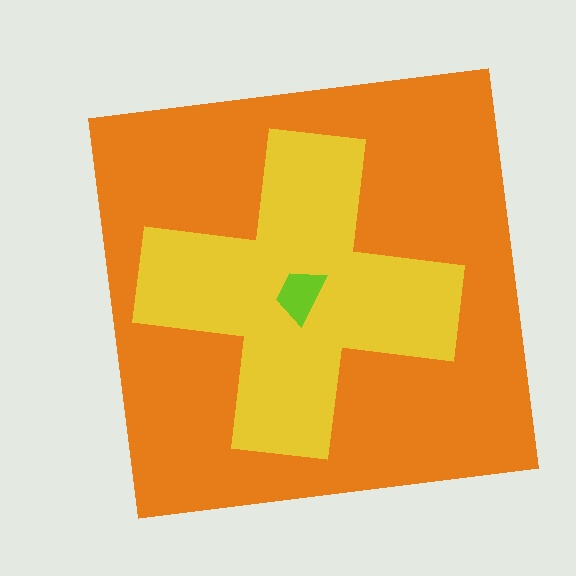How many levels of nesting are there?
3.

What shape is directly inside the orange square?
The yellow cross.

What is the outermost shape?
The orange square.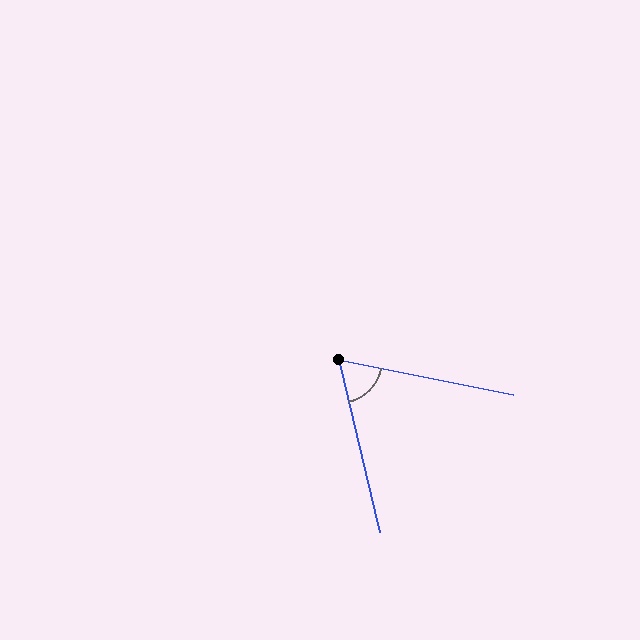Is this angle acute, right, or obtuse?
It is acute.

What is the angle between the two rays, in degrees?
Approximately 65 degrees.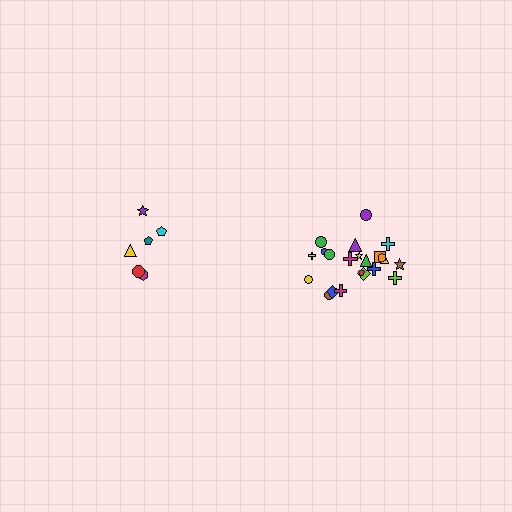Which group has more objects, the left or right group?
The right group.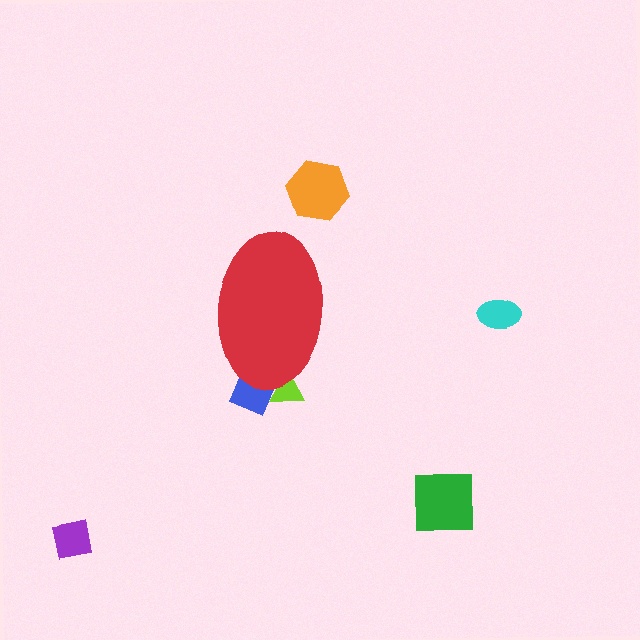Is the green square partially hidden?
No, the green square is fully visible.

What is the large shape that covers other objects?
A red ellipse.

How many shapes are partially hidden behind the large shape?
2 shapes are partially hidden.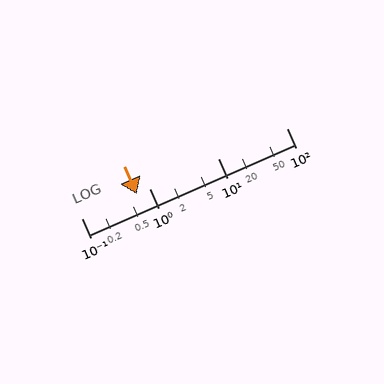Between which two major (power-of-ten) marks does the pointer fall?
The pointer is between 0.1 and 1.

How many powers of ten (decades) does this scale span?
The scale spans 3 decades, from 0.1 to 100.